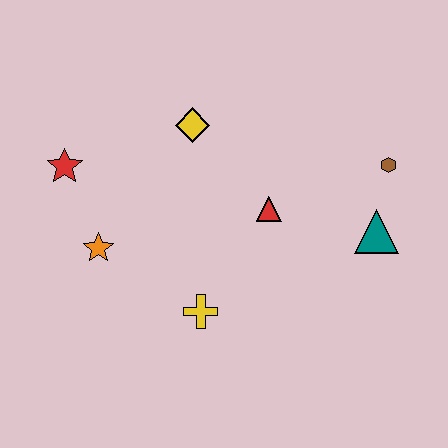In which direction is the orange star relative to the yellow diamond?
The orange star is below the yellow diamond.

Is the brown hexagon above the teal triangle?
Yes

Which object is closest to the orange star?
The red star is closest to the orange star.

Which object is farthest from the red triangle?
The red star is farthest from the red triangle.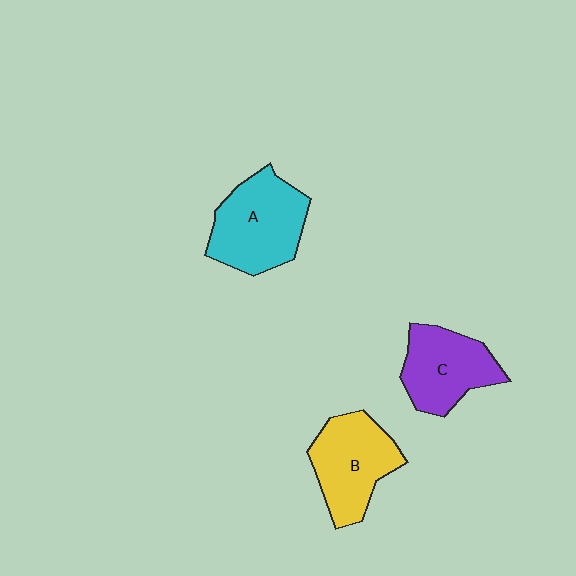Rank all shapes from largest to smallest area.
From largest to smallest: A (cyan), B (yellow), C (purple).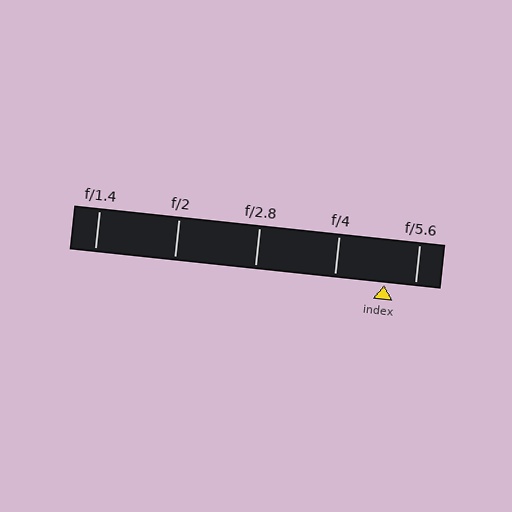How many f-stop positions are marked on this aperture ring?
There are 5 f-stop positions marked.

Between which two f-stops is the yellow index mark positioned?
The index mark is between f/4 and f/5.6.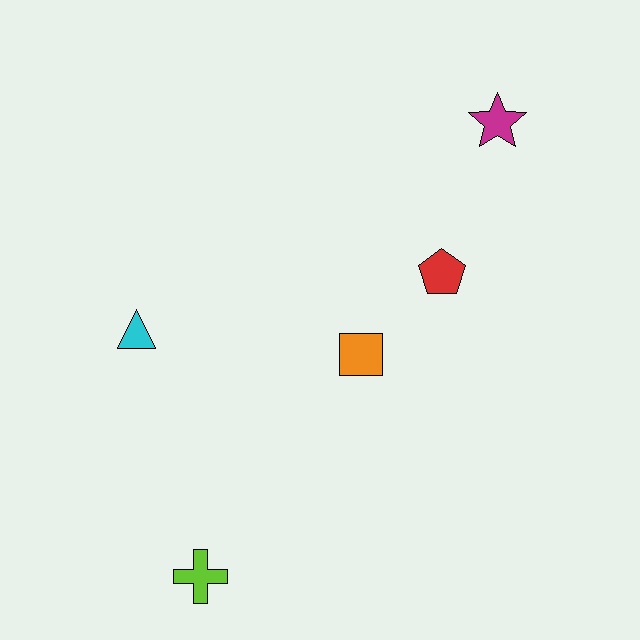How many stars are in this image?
There is 1 star.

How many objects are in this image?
There are 5 objects.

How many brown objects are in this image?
There are no brown objects.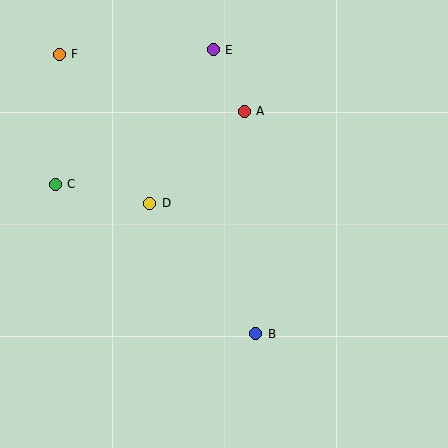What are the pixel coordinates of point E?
Point E is at (213, 50).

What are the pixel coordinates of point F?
Point F is at (59, 54).